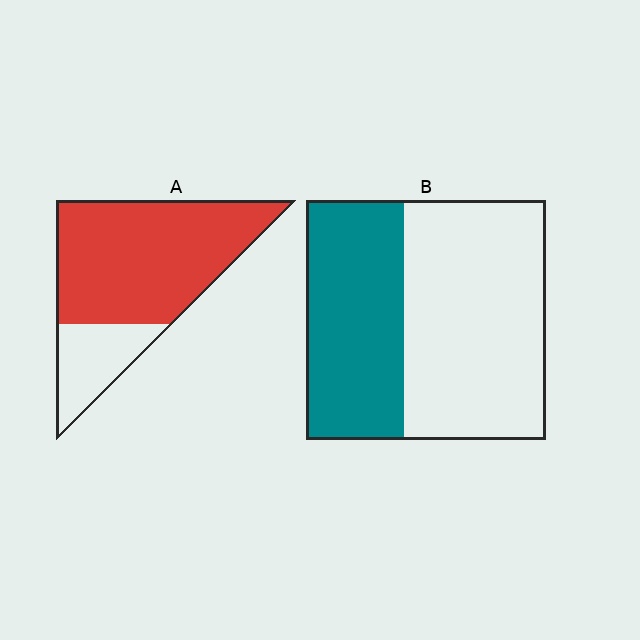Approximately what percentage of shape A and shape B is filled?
A is approximately 75% and B is approximately 40%.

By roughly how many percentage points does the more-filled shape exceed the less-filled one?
By roughly 35 percentage points (A over B).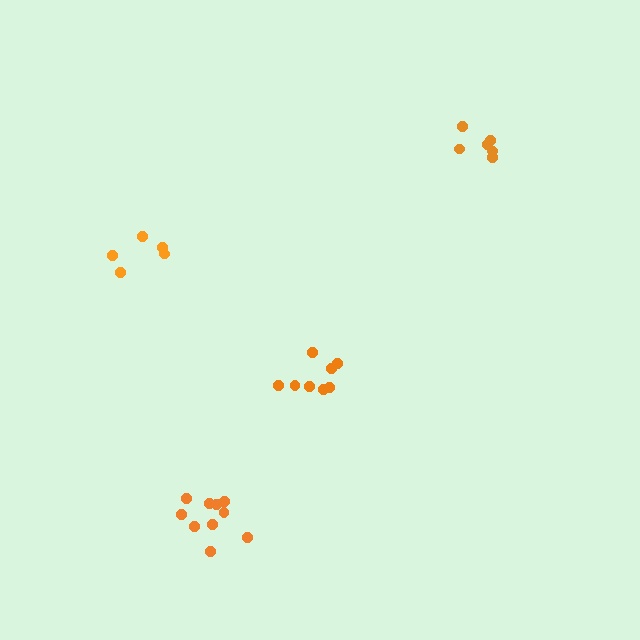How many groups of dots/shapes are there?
There are 4 groups.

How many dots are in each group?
Group 1: 8 dots, Group 2: 6 dots, Group 3: 10 dots, Group 4: 5 dots (29 total).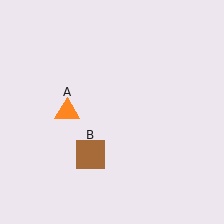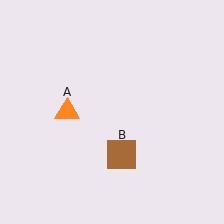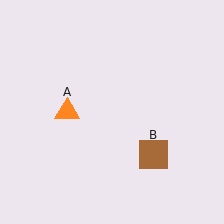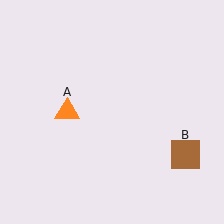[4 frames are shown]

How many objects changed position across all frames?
1 object changed position: brown square (object B).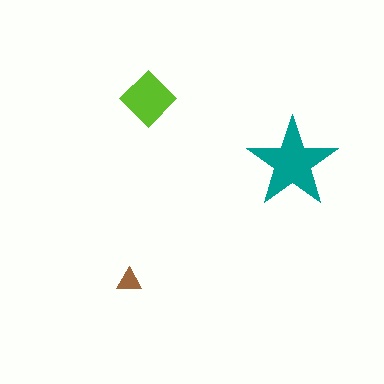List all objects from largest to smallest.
The teal star, the lime diamond, the brown triangle.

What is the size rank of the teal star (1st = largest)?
1st.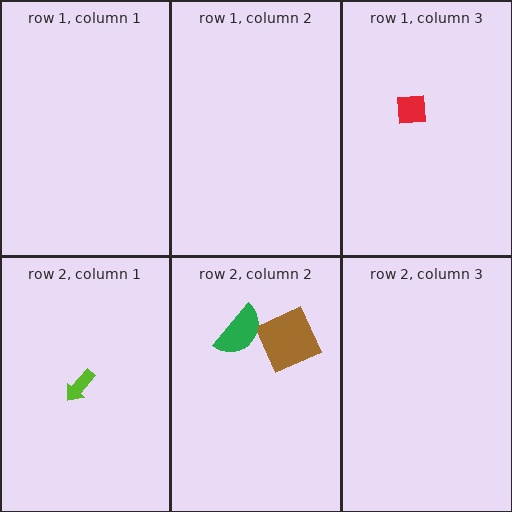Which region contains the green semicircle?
The row 2, column 2 region.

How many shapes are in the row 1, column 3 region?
1.